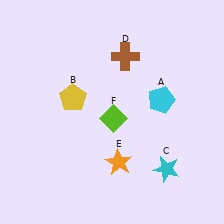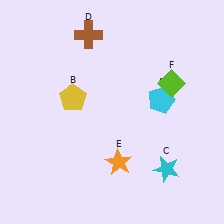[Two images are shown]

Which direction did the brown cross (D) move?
The brown cross (D) moved left.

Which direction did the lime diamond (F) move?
The lime diamond (F) moved right.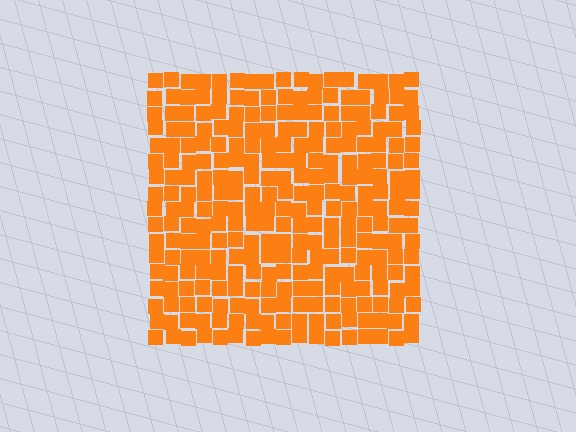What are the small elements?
The small elements are squares.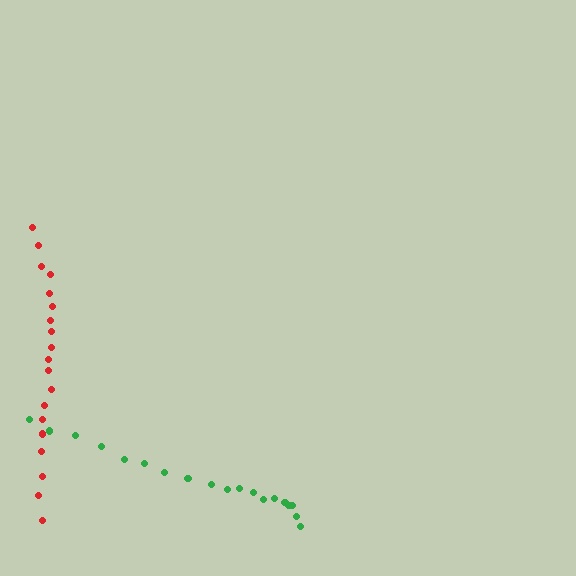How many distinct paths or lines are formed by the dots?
There are 2 distinct paths.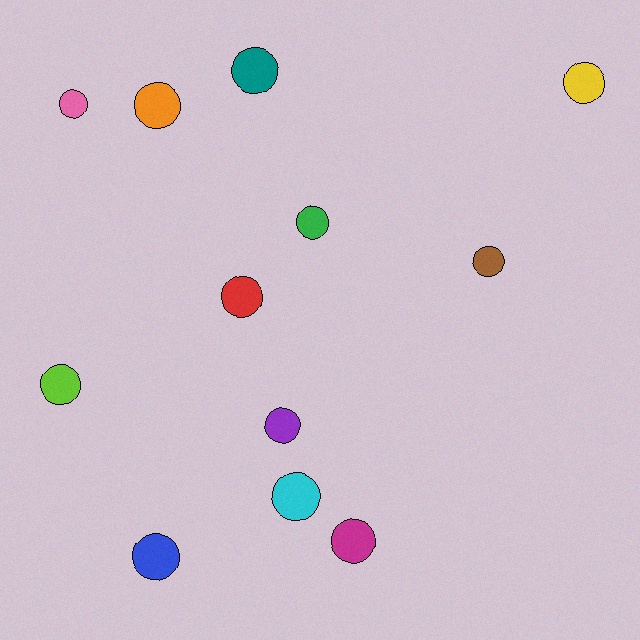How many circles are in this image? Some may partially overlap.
There are 12 circles.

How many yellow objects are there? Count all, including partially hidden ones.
There is 1 yellow object.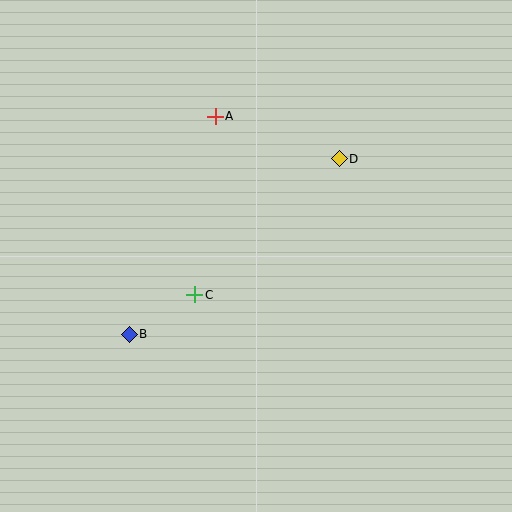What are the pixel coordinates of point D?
Point D is at (339, 159).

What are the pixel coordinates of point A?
Point A is at (215, 116).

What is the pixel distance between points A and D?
The distance between A and D is 131 pixels.